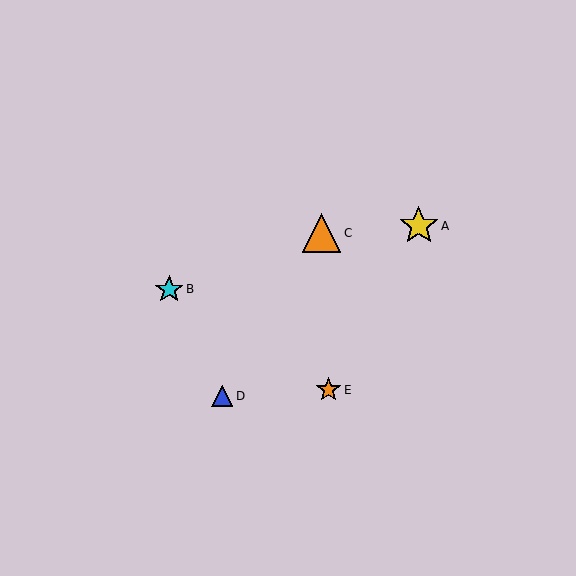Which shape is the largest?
The yellow star (labeled A) is the largest.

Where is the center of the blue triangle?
The center of the blue triangle is at (222, 396).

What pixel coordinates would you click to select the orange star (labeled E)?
Click at (328, 390) to select the orange star E.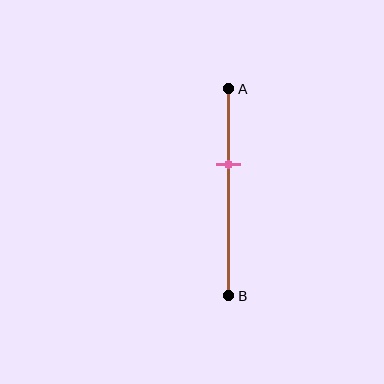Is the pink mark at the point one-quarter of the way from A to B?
No, the mark is at about 35% from A, not at the 25% one-quarter point.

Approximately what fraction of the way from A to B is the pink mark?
The pink mark is approximately 35% of the way from A to B.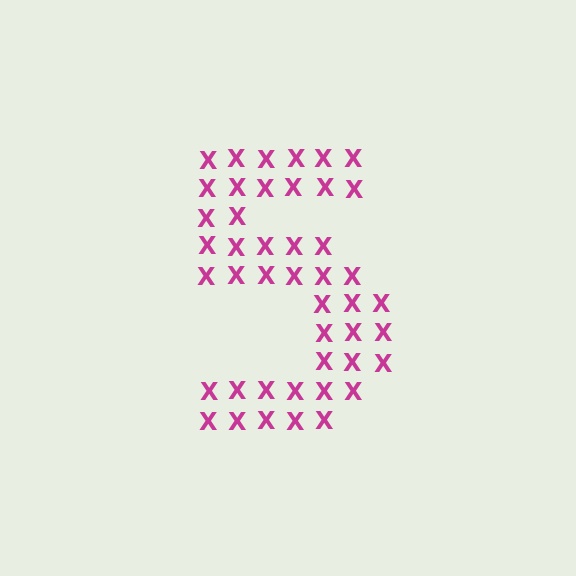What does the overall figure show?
The overall figure shows the digit 5.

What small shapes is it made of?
It is made of small letter X's.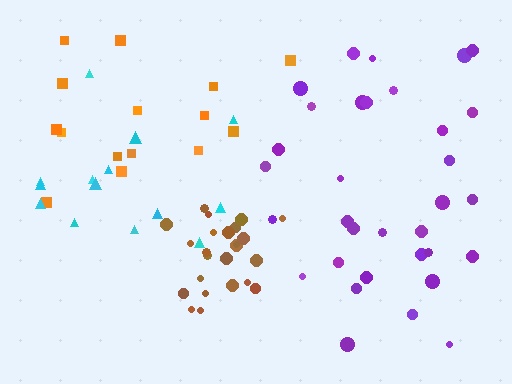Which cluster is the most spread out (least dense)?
Orange.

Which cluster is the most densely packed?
Brown.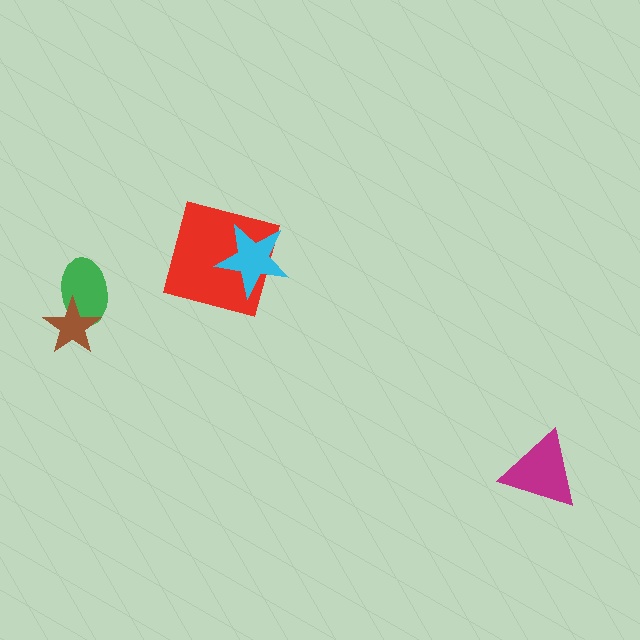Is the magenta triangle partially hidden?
No, no other shape covers it.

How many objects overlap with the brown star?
1 object overlaps with the brown star.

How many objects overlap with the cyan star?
1 object overlaps with the cyan star.